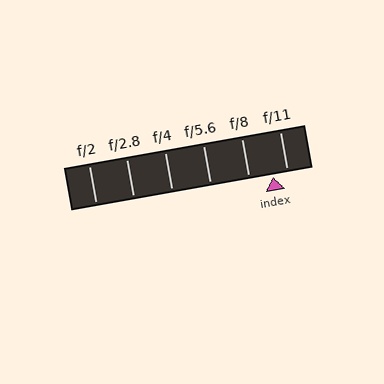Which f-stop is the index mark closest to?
The index mark is closest to f/11.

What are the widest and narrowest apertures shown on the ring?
The widest aperture shown is f/2 and the narrowest is f/11.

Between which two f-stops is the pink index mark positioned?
The index mark is between f/8 and f/11.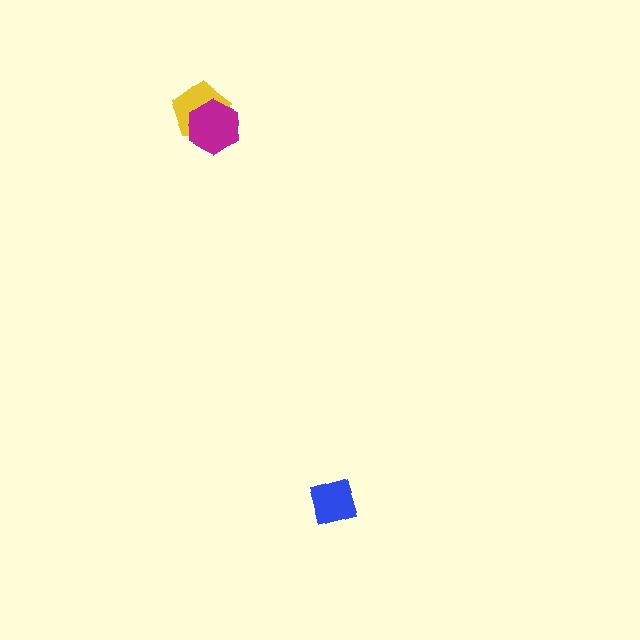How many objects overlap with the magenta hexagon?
1 object overlaps with the magenta hexagon.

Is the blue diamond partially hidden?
No, no other shape covers it.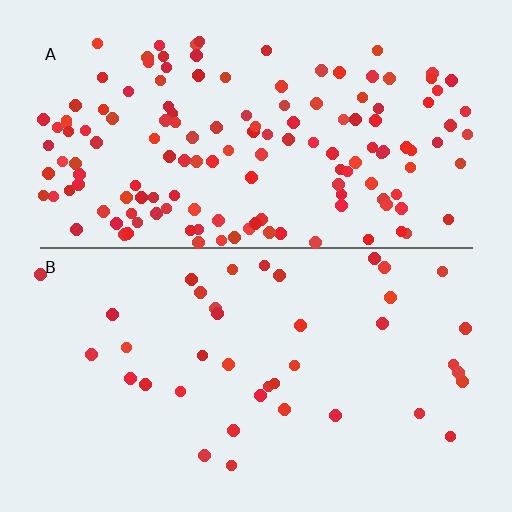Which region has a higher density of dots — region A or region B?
A (the top).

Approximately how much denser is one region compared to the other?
Approximately 3.8× — region A over region B.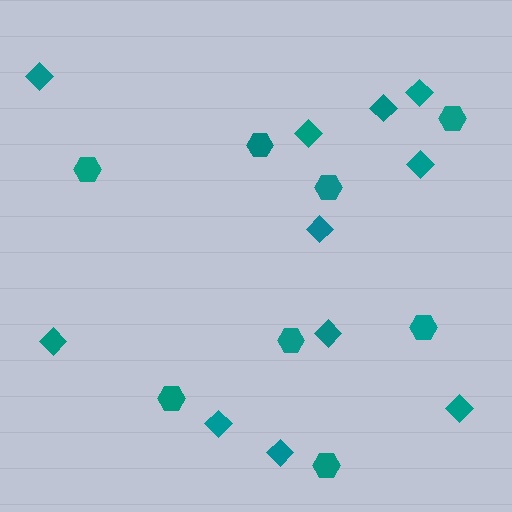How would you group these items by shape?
There are 2 groups: one group of hexagons (8) and one group of diamonds (11).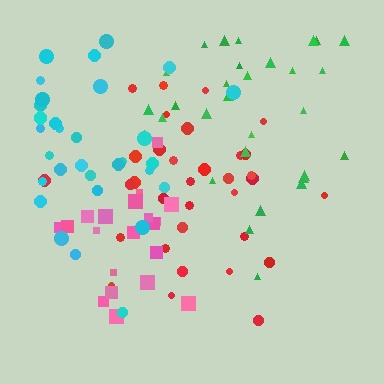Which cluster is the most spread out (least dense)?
Green.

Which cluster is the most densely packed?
Pink.